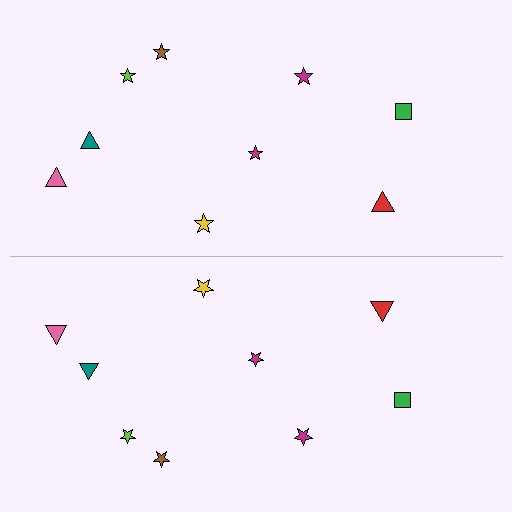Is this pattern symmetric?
Yes, this pattern has bilateral (reflection) symmetry.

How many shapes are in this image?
There are 18 shapes in this image.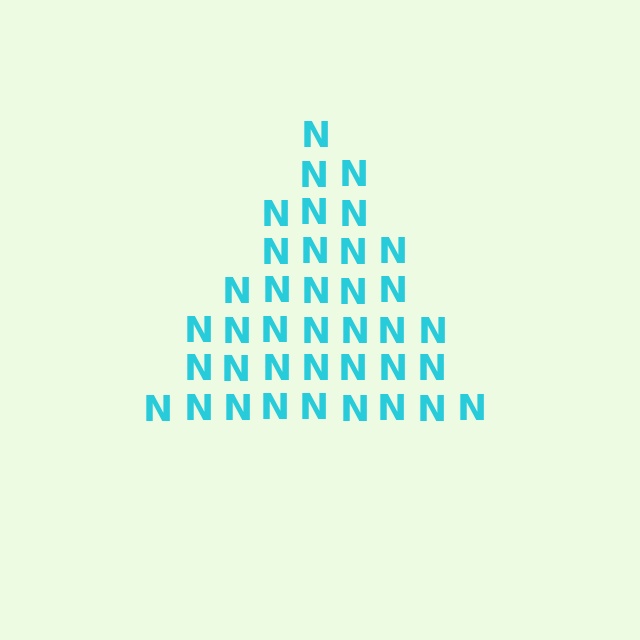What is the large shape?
The large shape is a triangle.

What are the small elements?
The small elements are letter N's.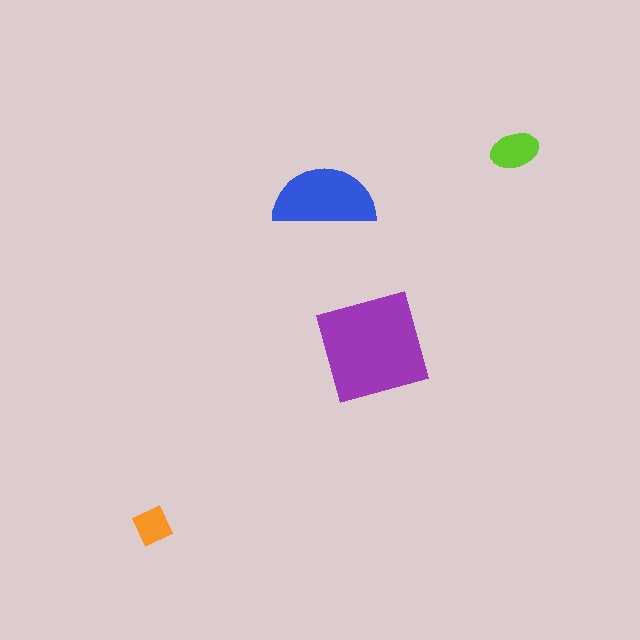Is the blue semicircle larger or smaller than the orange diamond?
Larger.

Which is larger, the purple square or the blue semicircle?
The purple square.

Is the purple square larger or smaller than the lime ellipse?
Larger.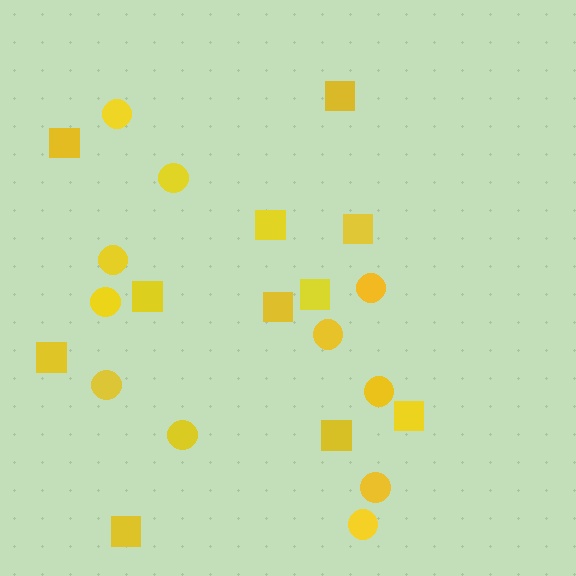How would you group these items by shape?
There are 2 groups: one group of squares (11) and one group of circles (11).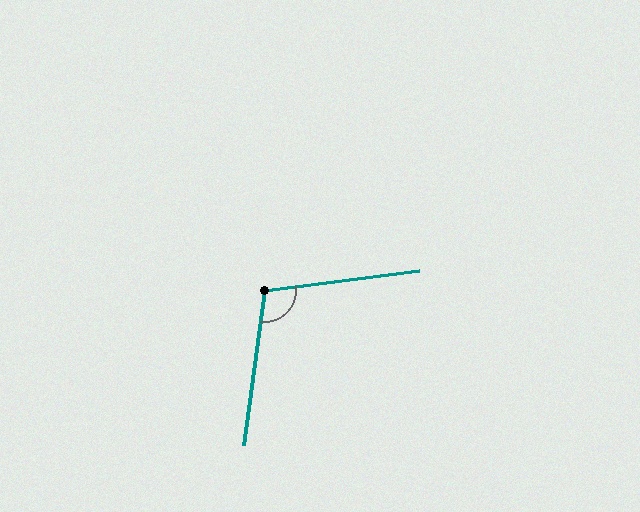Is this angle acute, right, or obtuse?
It is obtuse.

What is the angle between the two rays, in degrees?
Approximately 105 degrees.